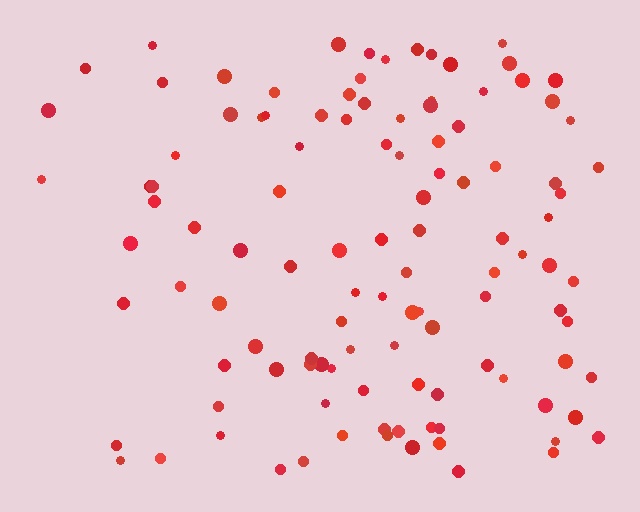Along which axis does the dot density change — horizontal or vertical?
Horizontal.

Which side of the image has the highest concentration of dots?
The right.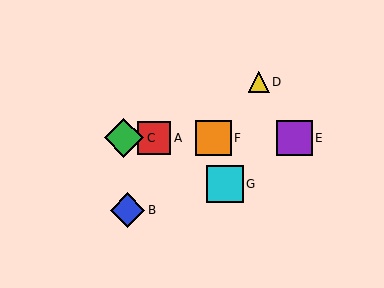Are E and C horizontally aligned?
Yes, both are at y≈138.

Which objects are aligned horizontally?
Objects A, C, E, F are aligned horizontally.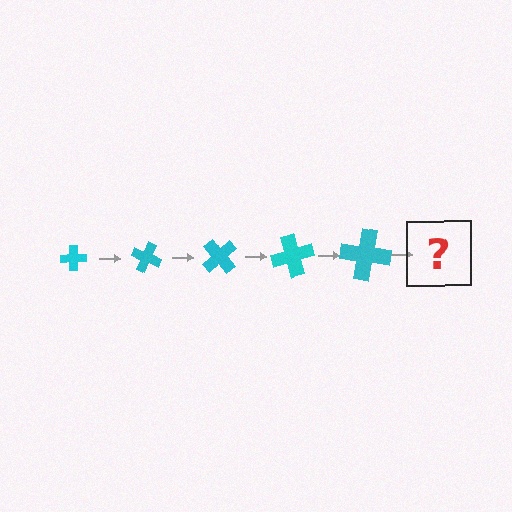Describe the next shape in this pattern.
It should be a cross, larger than the previous one and rotated 125 degrees from the start.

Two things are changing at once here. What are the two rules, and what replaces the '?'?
The two rules are that the cross grows larger each step and it rotates 25 degrees each step. The '?' should be a cross, larger than the previous one and rotated 125 degrees from the start.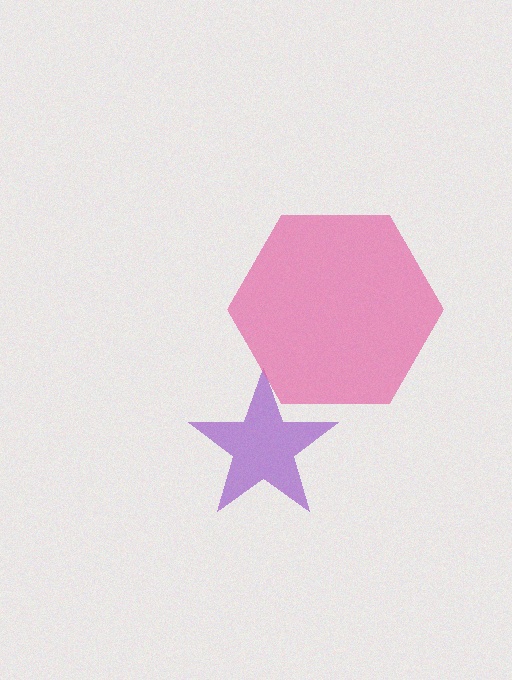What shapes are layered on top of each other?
The layered shapes are: a purple star, a pink hexagon.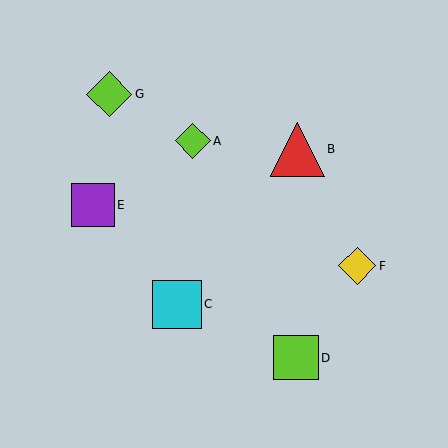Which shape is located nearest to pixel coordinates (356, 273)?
The yellow diamond (labeled F) at (357, 266) is nearest to that location.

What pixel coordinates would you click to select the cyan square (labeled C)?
Click at (177, 304) to select the cyan square C.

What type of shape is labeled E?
Shape E is a purple square.